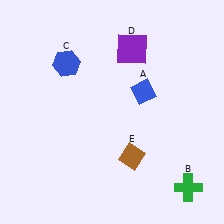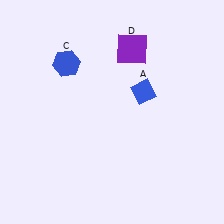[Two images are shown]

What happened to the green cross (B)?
The green cross (B) was removed in Image 2. It was in the bottom-right area of Image 1.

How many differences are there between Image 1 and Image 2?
There are 2 differences between the two images.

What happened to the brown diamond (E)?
The brown diamond (E) was removed in Image 2. It was in the bottom-right area of Image 1.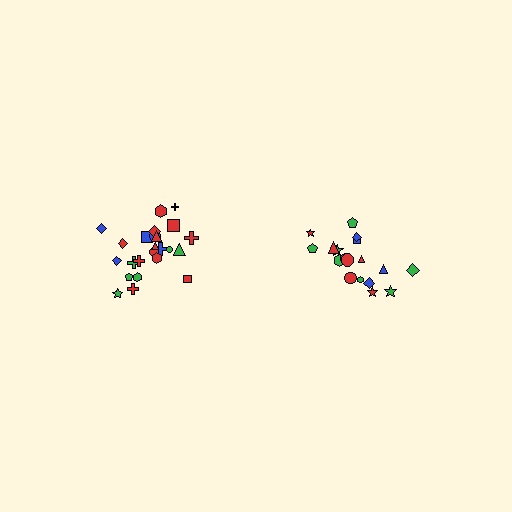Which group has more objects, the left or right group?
The left group.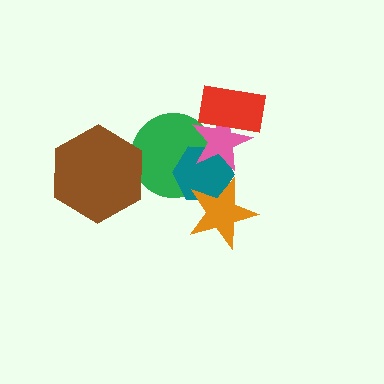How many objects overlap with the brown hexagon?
1 object overlaps with the brown hexagon.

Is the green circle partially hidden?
Yes, it is partially covered by another shape.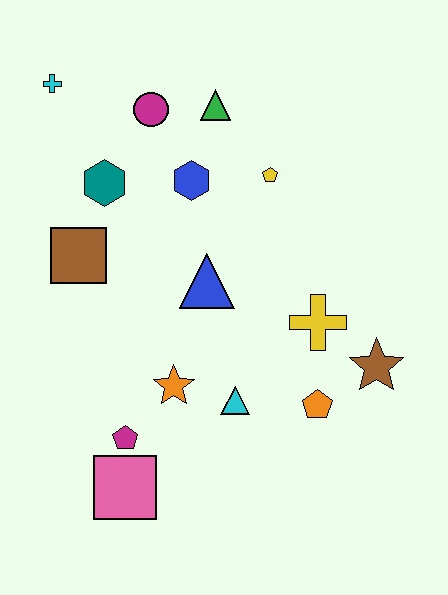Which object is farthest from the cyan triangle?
The cyan cross is farthest from the cyan triangle.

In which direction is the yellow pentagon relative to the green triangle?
The yellow pentagon is below the green triangle.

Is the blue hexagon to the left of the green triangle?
Yes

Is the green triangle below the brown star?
No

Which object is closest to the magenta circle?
The green triangle is closest to the magenta circle.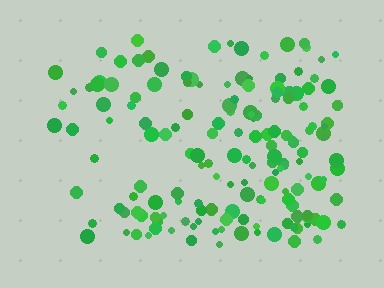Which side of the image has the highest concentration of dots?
The right.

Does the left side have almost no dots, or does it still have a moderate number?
Still a moderate number, just noticeably fewer than the right.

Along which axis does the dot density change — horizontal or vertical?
Horizontal.